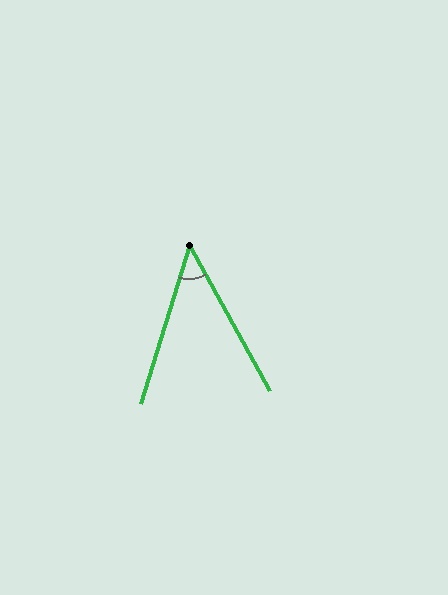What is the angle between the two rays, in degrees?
Approximately 46 degrees.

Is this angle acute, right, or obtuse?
It is acute.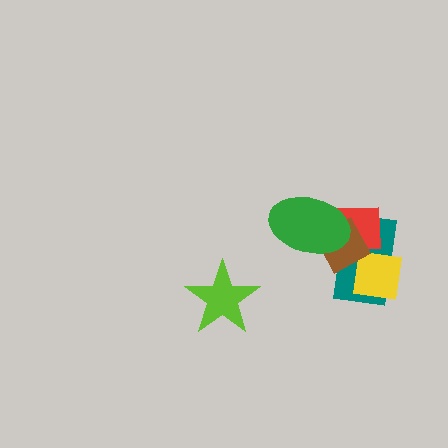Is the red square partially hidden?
Yes, it is partially covered by another shape.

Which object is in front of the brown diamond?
The green ellipse is in front of the brown diamond.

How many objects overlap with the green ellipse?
3 objects overlap with the green ellipse.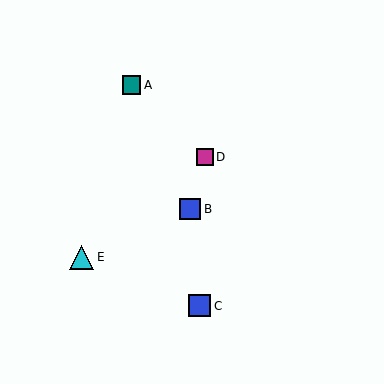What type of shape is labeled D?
Shape D is a magenta square.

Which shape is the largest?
The cyan triangle (labeled E) is the largest.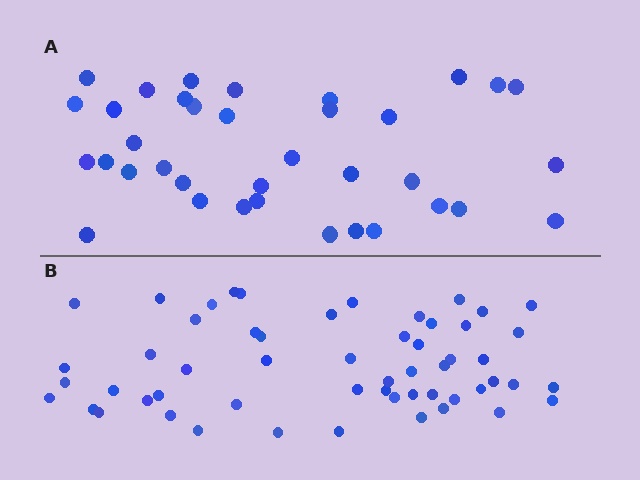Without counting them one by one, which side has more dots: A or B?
Region B (the bottom region) has more dots.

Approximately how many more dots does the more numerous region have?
Region B has approximately 20 more dots than region A.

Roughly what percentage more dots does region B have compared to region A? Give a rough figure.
About 55% more.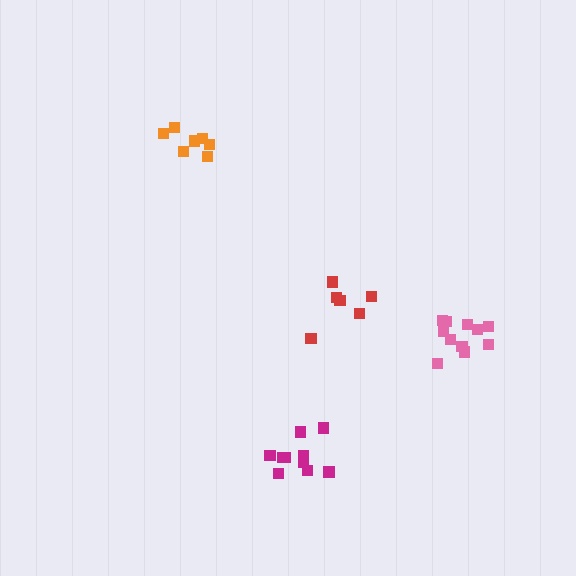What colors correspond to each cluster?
The clusters are colored: red, orange, pink, magenta.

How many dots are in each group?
Group 1: 6 dots, Group 2: 7 dots, Group 3: 11 dots, Group 4: 10 dots (34 total).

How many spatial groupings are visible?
There are 4 spatial groupings.